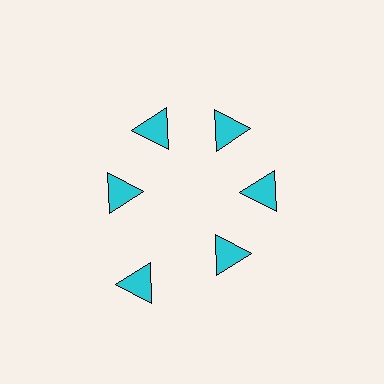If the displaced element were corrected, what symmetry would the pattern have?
It would have 6-fold rotational symmetry — the pattern would map onto itself every 60 degrees.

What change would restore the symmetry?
The symmetry would be restored by moving it inward, back onto the ring so that all 6 triangles sit at equal angles and equal distance from the center.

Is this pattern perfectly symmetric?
No. The 6 cyan triangles are arranged in a ring, but one element near the 7 o'clock position is pushed outward from the center, breaking the 6-fold rotational symmetry.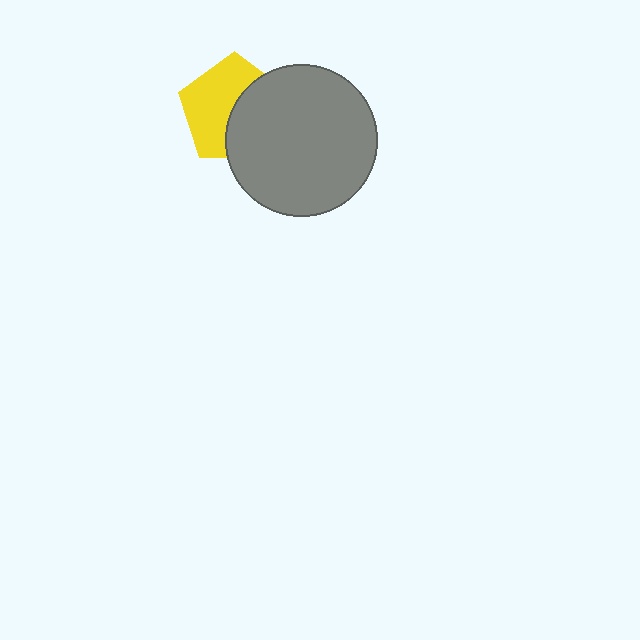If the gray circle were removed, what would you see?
You would see the complete yellow pentagon.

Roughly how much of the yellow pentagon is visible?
About half of it is visible (roughly 54%).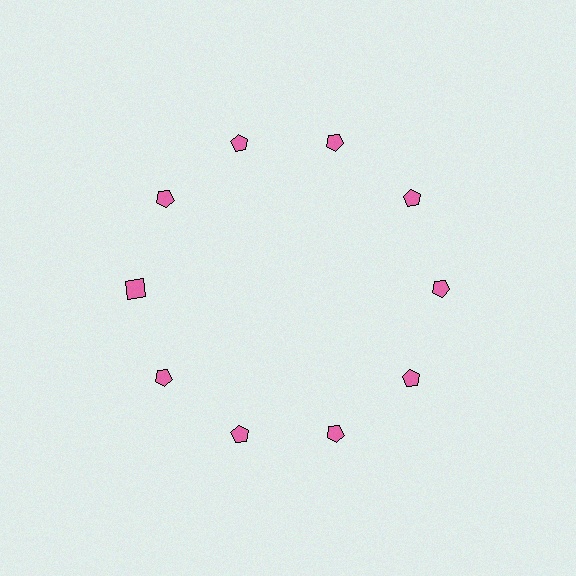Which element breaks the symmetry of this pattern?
The pink square at roughly the 9 o'clock position breaks the symmetry. All other shapes are pink pentagons.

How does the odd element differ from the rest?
It has a different shape: square instead of pentagon.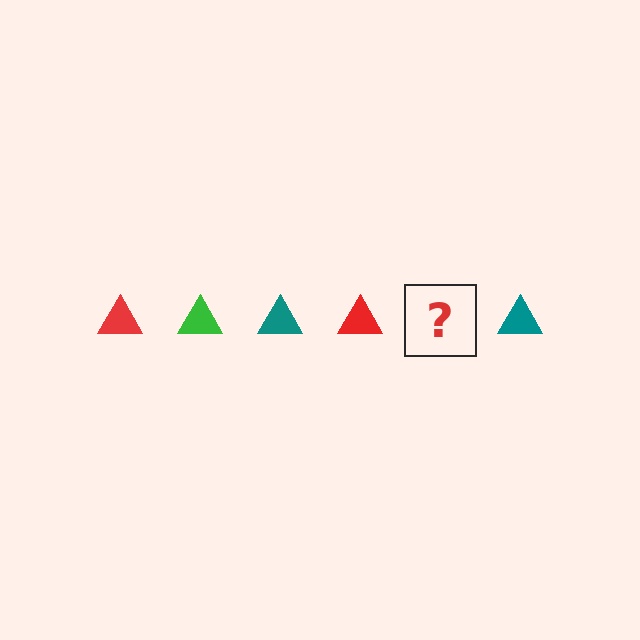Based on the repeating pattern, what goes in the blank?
The blank should be a green triangle.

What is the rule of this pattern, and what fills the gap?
The rule is that the pattern cycles through red, green, teal triangles. The gap should be filled with a green triangle.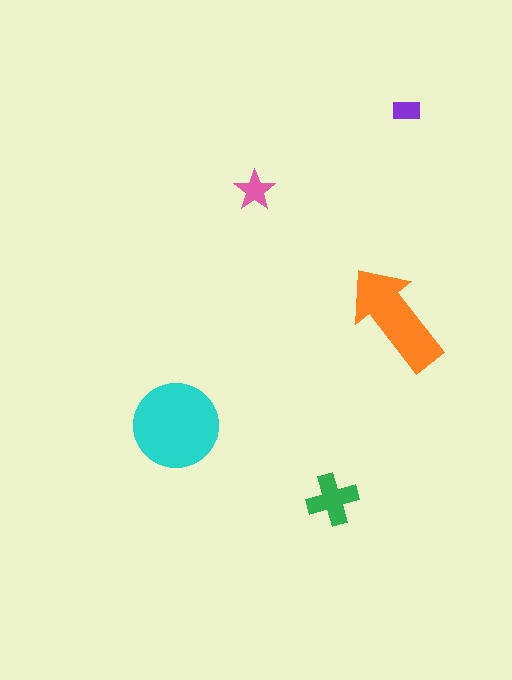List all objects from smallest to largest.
The purple rectangle, the pink star, the green cross, the orange arrow, the cyan circle.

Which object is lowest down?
The green cross is bottommost.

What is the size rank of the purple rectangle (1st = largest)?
5th.